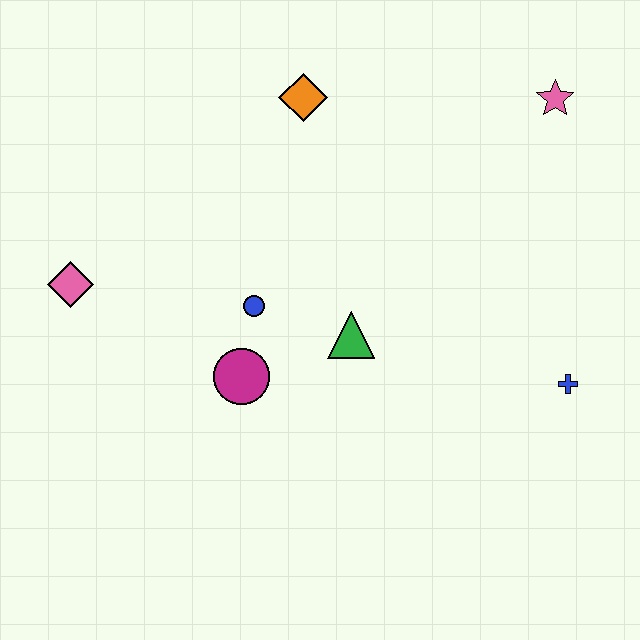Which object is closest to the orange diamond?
The blue circle is closest to the orange diamond.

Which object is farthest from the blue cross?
The pink diamond is farthest from the blue cross.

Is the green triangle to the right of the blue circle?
Yes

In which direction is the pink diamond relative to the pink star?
The pink diamond is to the left of the pink star.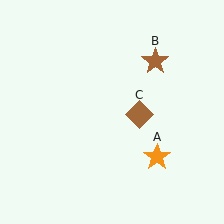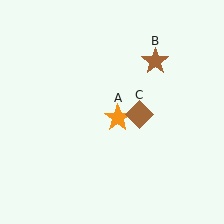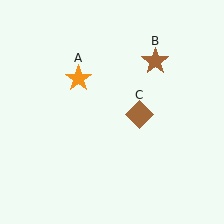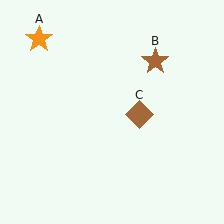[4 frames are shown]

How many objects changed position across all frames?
1 object changed position: orange star (object A).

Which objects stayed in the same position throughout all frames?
Brown star (object B) and brown diamond (object C) remained stationary.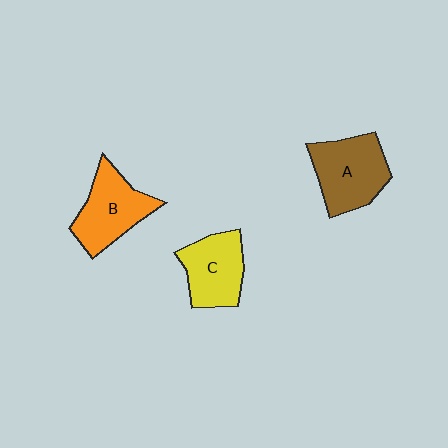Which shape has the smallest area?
Shape C (yellow).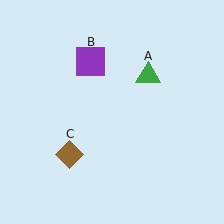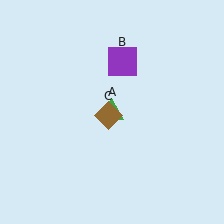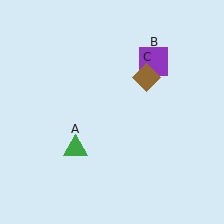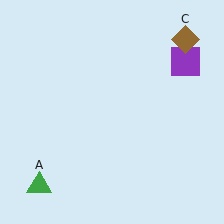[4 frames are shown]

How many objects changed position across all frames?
3 objects changed position: green triangle (object A), purple square (object B), brown diamond (object C).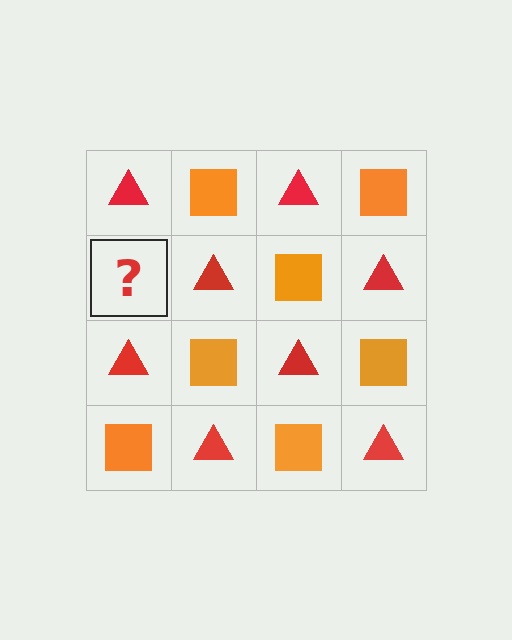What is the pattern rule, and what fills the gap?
The rule is that it alternates red triangle and orange square in a checkerboard pattern. The gap should be filled with an orange square.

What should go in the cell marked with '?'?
The missing cell should contain an orange square.